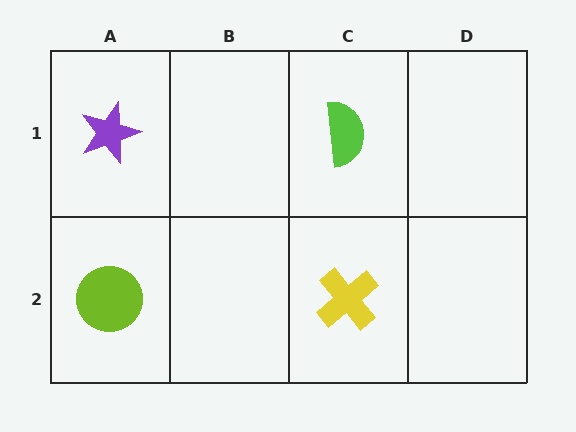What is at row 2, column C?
A yellow cross.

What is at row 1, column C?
A lime semicircle.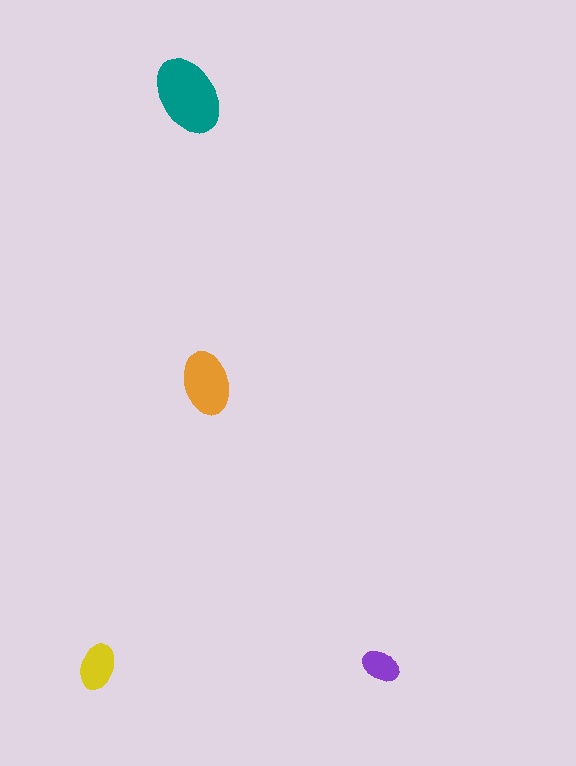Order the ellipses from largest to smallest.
the teal one, the orange one, the yellow one, the purple one.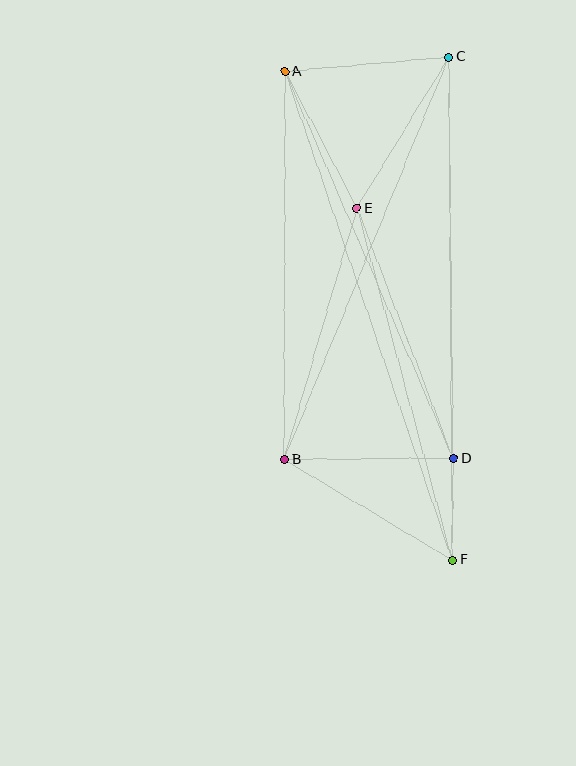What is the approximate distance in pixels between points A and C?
The distance between A and C is approximately 165 pixels.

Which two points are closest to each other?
Points D and F are closest to each other.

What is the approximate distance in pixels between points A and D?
The distance between A and D is approximately 422 pixels.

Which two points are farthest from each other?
Points A and F are farthest from each other.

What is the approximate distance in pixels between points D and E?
The distance between D and E is approximately 268 pixels.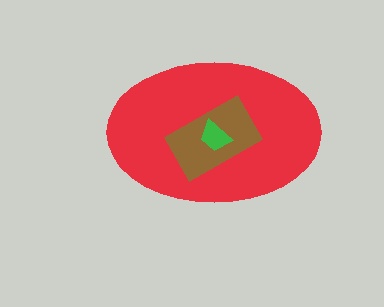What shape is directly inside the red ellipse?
The brown rectangle.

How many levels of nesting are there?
3.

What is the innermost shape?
The green trapezoid.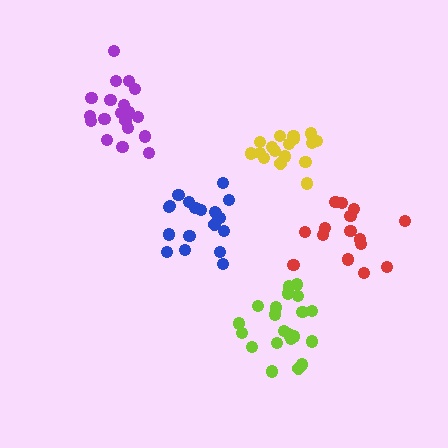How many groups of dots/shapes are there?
There are 5 groups.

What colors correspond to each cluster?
The clusters are colored: lime, purple, yellow, blue, red.